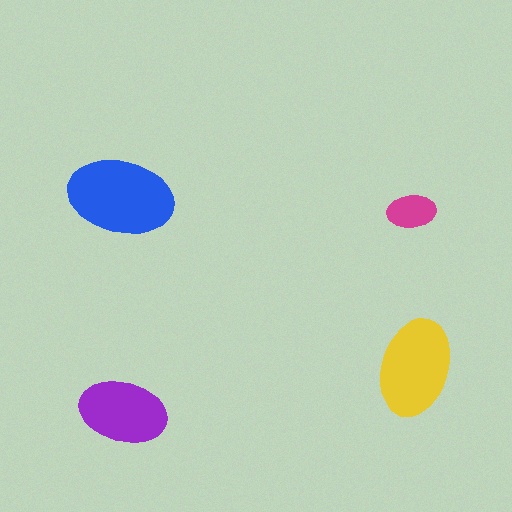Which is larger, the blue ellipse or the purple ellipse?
The blue one.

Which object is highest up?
The blue ellipse is topmost.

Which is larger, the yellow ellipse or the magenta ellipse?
The yellow one.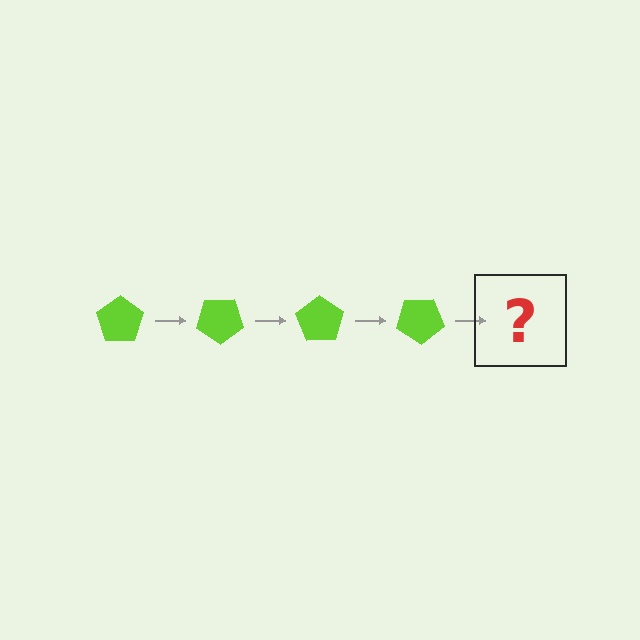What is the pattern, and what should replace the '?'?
The pattern is that the pentagon rotates 35 degrees each step. The '?' should be a lime pentagon rotated 140 degrees.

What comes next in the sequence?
The next element should be a lime pentagon rotated 140 degrees.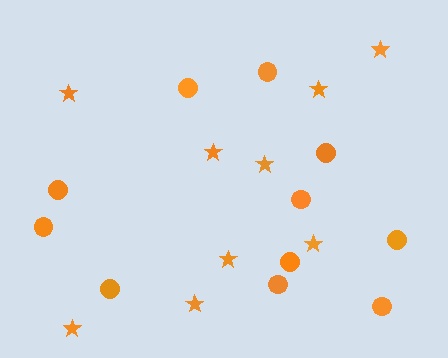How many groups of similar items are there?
There are 2 groups: one group of stars (9) and one group of circles (11).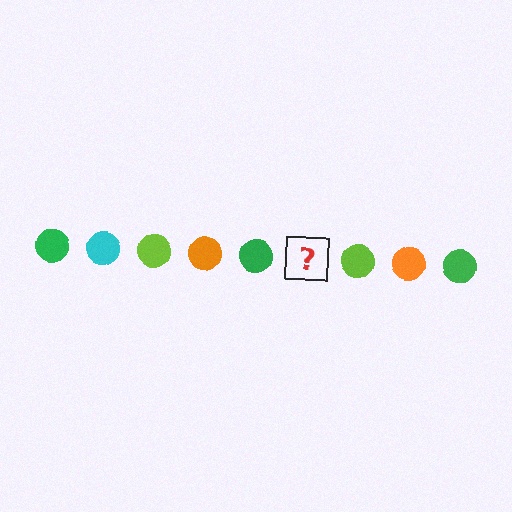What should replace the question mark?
The question mark should be replaced with a cyan circle.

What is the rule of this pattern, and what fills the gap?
The rule is that the pattern cycles through green, cyan, lime, orange circles. The gap should be filled with a cyan circle.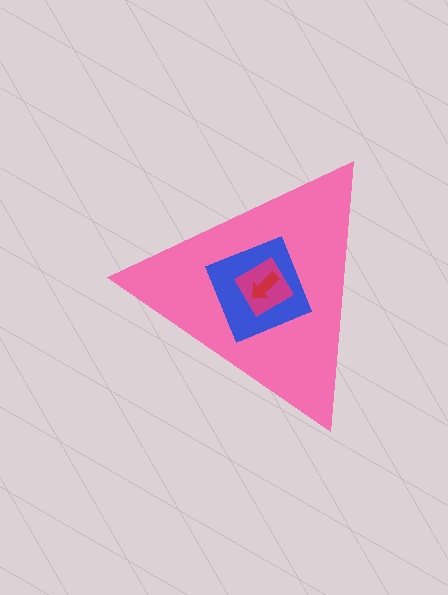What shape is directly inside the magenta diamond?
The red arrow.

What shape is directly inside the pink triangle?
The blue diamond.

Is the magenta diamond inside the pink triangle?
Yes.